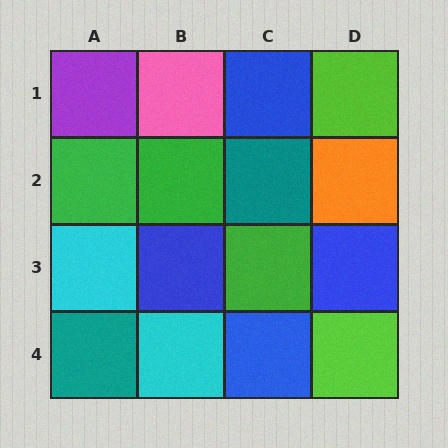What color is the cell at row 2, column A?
Green.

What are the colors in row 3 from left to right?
Cyan, blue, green, blue.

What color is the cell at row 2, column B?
Green.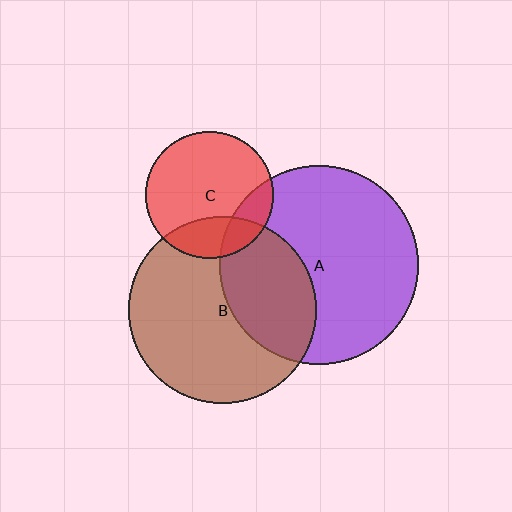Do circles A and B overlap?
Yes.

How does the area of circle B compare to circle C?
Approximately 2.1 times.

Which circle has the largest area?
Circle A (purple).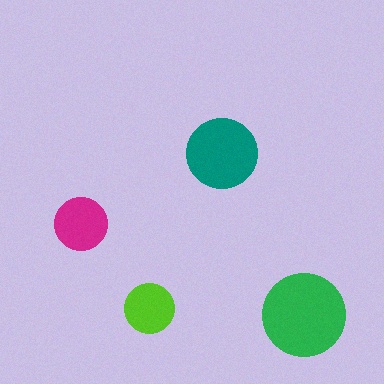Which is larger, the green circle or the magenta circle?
The green one.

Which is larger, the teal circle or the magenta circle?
The teal one.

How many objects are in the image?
There are 4 objects in the image.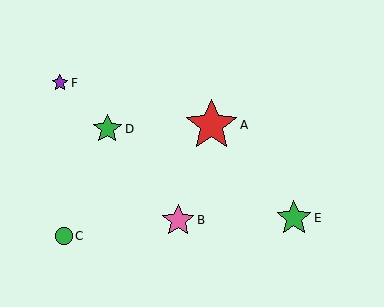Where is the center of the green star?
The center of the green star is at (294, 218).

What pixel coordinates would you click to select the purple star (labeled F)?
Click at (60, 83) to select the purple star F.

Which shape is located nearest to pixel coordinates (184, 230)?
The pink star (labeled B) at (178, 220) is nearest to that location.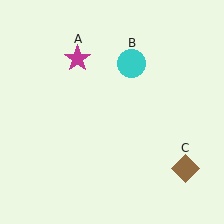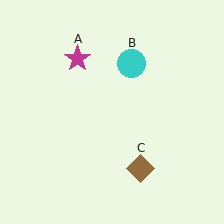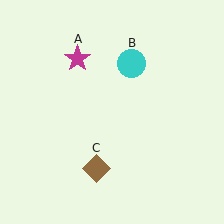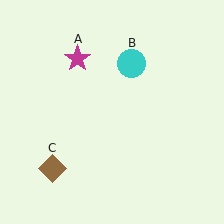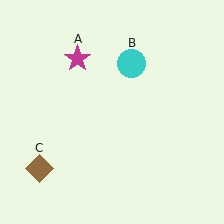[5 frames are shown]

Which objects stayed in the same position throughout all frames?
Magenta star (object A) and cyan circle (object B) remained stationary.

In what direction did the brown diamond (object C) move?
The brown diamond (object C) moved left.